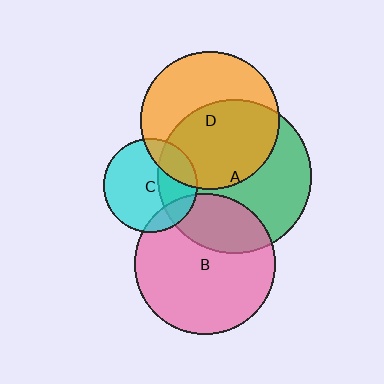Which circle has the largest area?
Circle A (green).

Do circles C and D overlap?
Yes.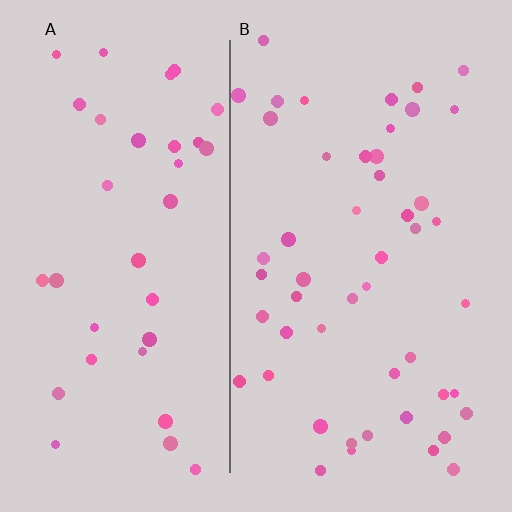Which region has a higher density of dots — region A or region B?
B (the right).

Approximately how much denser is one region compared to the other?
Approximately 1.4× — region B over region A.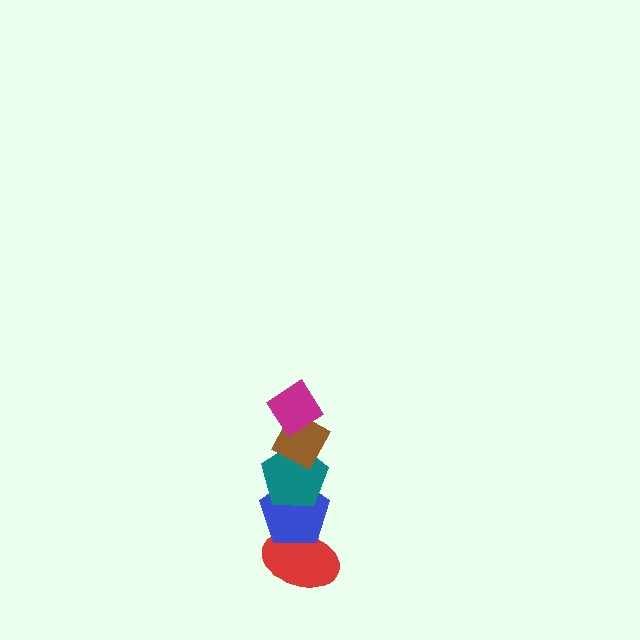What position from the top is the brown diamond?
The brown diamond is 2nd from the top.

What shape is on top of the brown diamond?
The magenta diamond is on top of the brown diamond.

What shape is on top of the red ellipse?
The blue pentagon is on top of the red ellipse.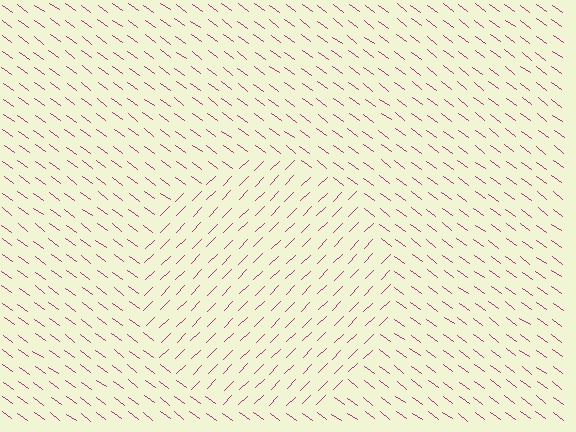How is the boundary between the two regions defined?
The boundary is defined purely by a change in line orientation (approximately 81 degrees difference). All lines are the same color and thickness.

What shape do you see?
I see a circle.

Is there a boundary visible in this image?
Yes, there is a texture boundary formed by a change in line orientation.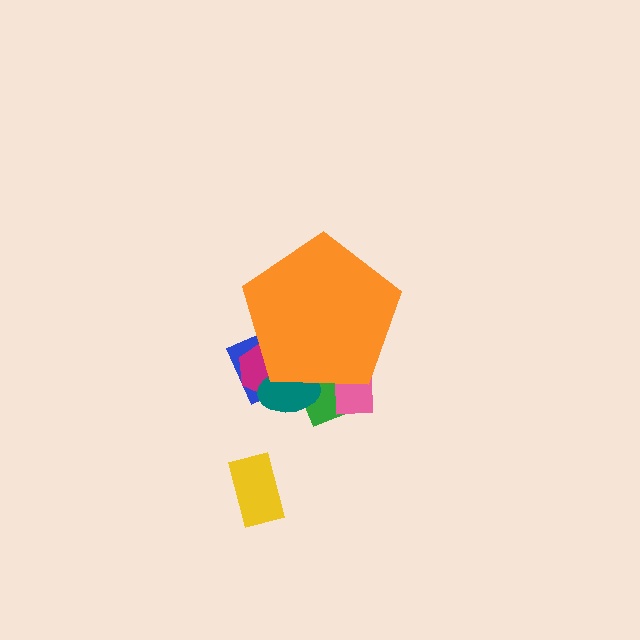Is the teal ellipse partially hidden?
Yes, the teal ellipse is partially hidden behind the orange pentagon.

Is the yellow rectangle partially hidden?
No, the yellow rectangle is fully visible.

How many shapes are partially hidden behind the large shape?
5 shapes are partially hidden.